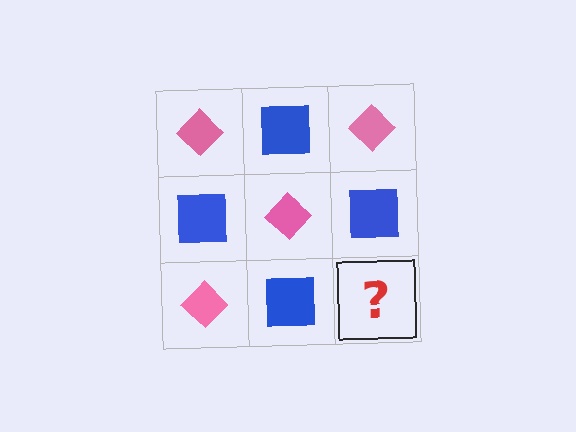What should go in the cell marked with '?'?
The missing cell should contain a pink diamond.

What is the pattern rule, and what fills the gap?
The rule is that it alternates pink diamond and blue square in a checkerboard pattern. The gap should be filled with a pink diamond.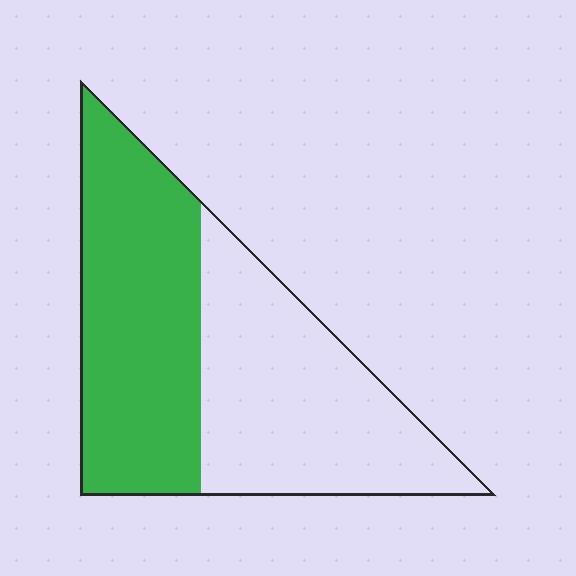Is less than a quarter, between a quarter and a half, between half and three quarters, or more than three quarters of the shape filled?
Between a quarter and a half.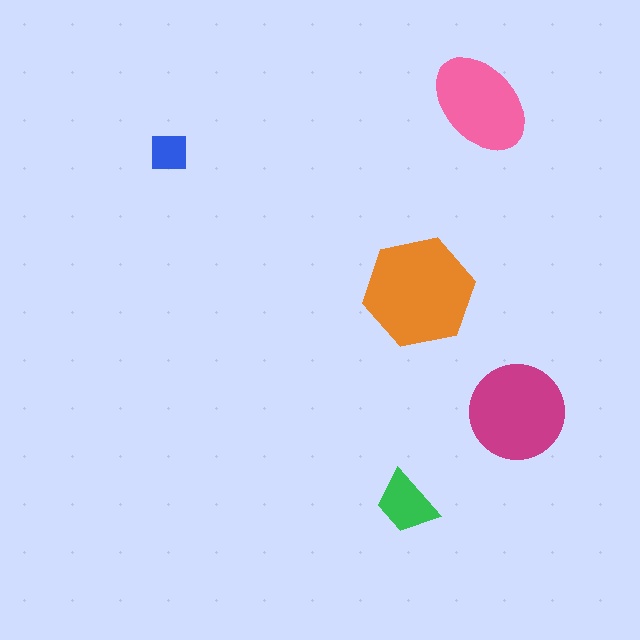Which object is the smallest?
The blue square.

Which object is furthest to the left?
The blue square is leftmost.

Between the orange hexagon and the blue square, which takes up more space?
The orange hexagon.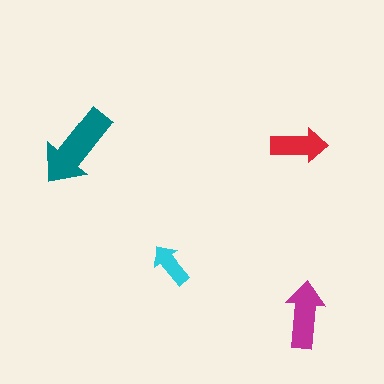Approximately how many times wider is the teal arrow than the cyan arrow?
About 2 times wider.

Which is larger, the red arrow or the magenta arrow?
The magenta one.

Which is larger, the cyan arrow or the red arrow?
The red one.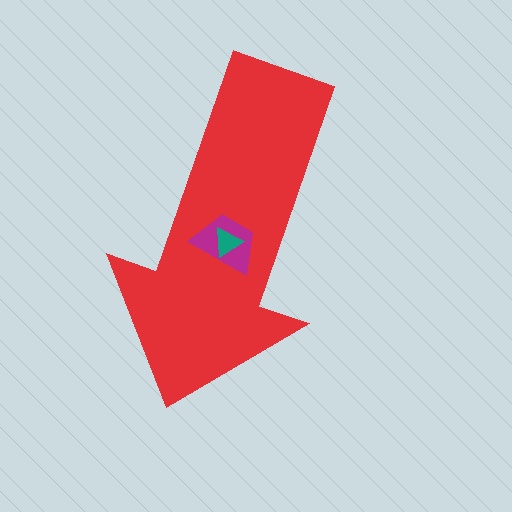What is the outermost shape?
The red arrow.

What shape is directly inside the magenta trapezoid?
The teal triangle.